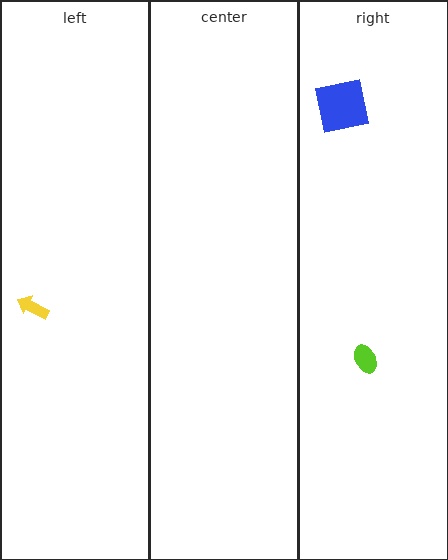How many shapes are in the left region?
1.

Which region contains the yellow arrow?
The left region.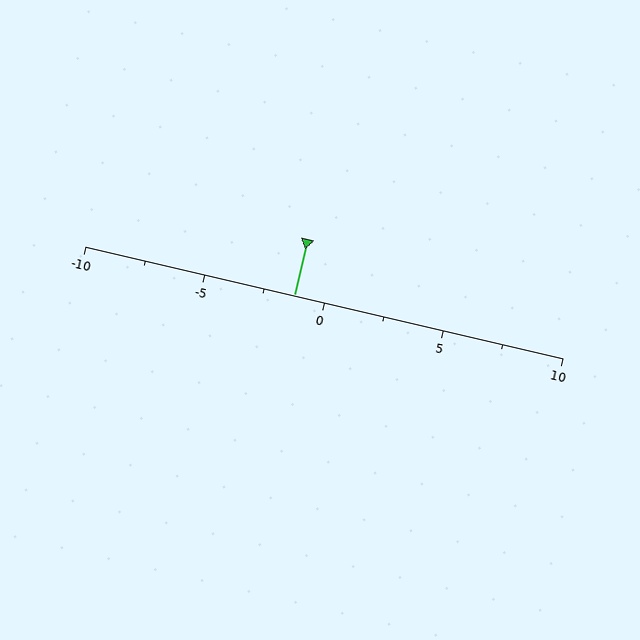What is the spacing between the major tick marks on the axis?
The major ticks are spaced 5 apart.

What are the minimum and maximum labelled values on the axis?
The axis runs from -10 to 10.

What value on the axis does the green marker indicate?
The marker indicates approximately -1.2.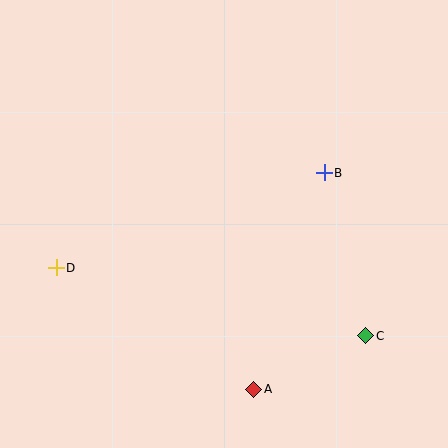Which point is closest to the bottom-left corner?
Point D is closest to the bottom-left corner.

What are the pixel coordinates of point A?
Point A is at (254, 389).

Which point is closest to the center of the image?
Point B at (324, 173) is closest to the center.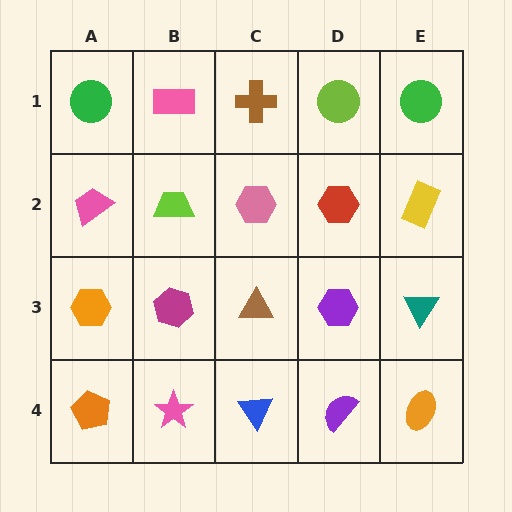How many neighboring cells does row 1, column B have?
3.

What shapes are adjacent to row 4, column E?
A teal triangle (row 3, column E), a purple semicircle (row 4, column D).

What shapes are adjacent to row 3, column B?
A lime trapezoid (row 2, column B), a pink star (row 4, column B), an orange hexagon (row 3, column A), a brown triangle (row 3, column C).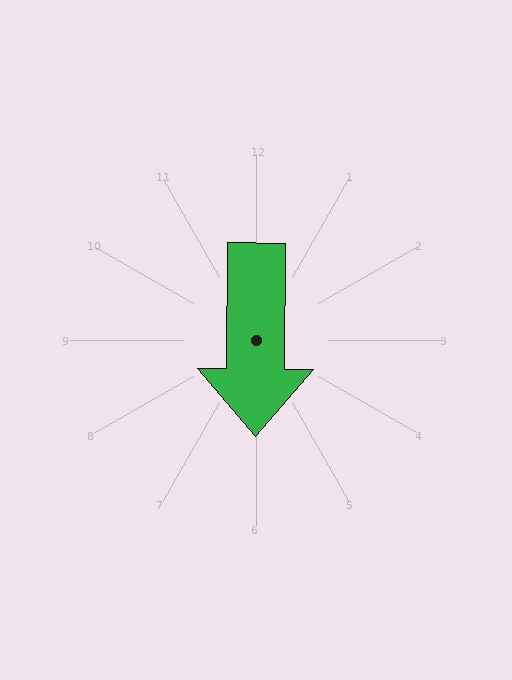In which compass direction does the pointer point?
South.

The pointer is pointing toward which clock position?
Roughly 6 o'clock.